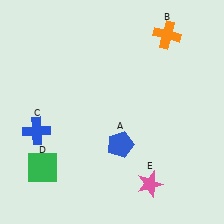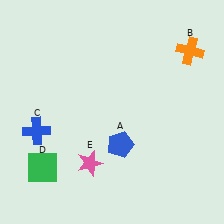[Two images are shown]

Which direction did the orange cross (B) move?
The orange cross (B) moved right.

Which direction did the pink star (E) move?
The pink star (E) moved left.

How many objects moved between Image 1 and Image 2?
2 objects moved between the two images.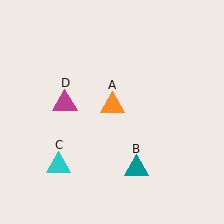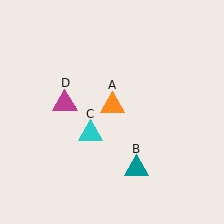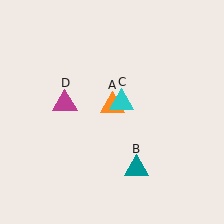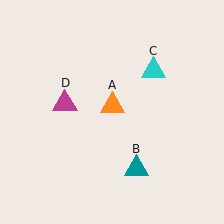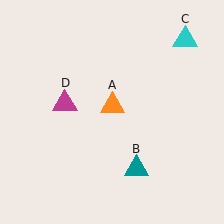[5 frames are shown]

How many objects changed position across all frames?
1 object changed position: cyan triangle (object C).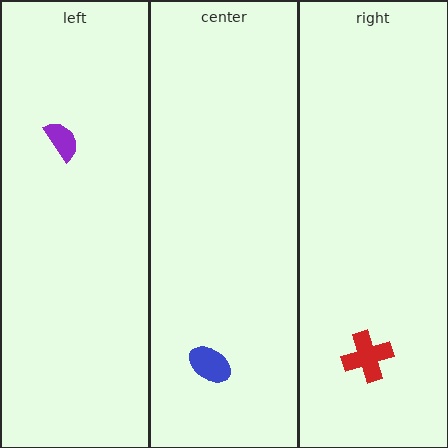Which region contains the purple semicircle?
The left region.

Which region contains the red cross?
The right region.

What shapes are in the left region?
The purple semicircle.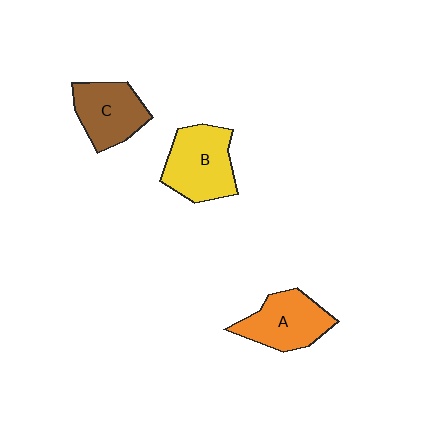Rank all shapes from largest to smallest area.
From largest to smallest: B (yellow), A (orange), C (brown).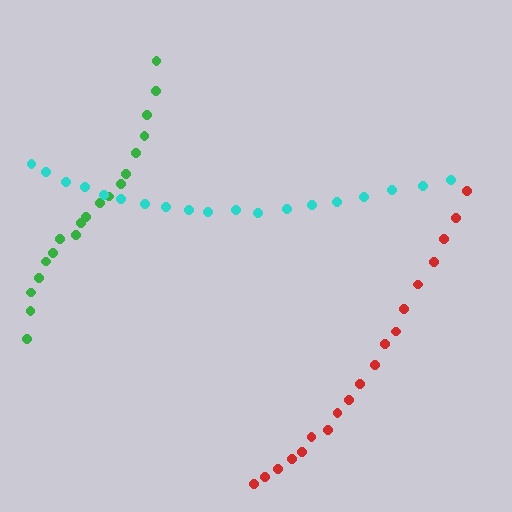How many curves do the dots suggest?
There are 3 distinct paths.